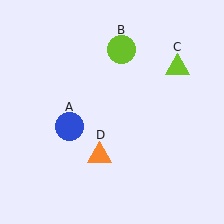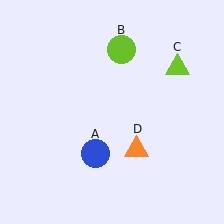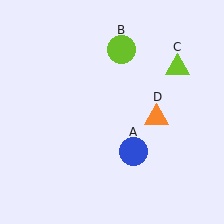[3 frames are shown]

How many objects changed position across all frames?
2 objects changed position: blue circle (object A), orange triangle (object D).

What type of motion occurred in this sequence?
The blue circle (object A), orange triangle (object D) rotated counterclockwise around the center of the scene.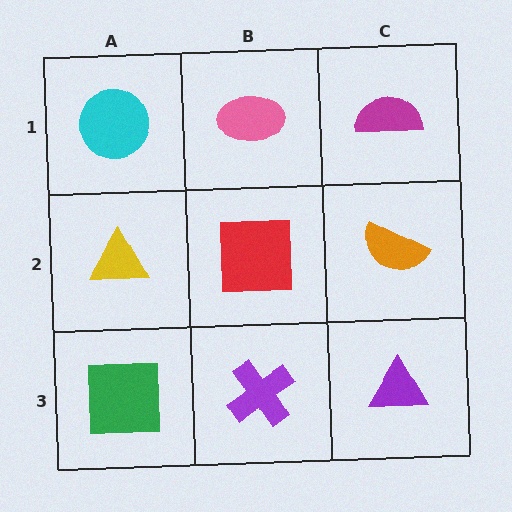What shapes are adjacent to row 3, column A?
A yellow triangle (row 2, column A), a purple cross (row 3, column B).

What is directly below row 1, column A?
A yellow triangle.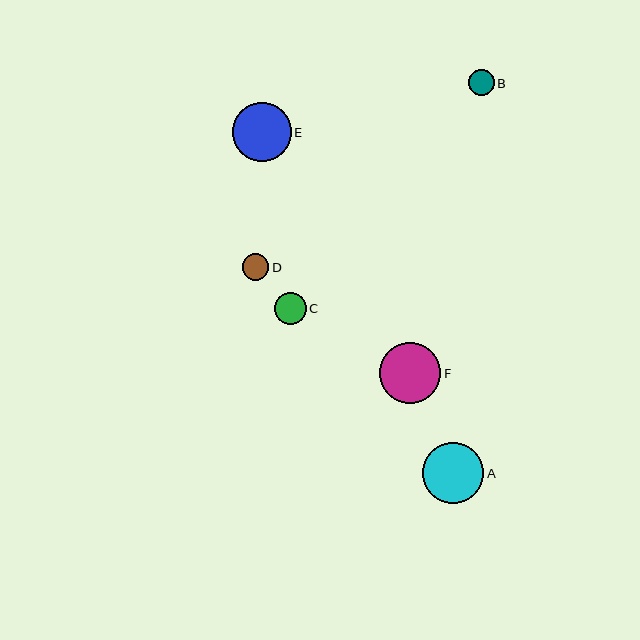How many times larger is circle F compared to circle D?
Circle F is approximately 2.3 times the size of circle D.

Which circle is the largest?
Circle A is the largest with a size of approximately 61 pixels.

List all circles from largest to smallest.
From largest to smallest: A, F, E, C, D, B.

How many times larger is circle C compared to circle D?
Circle C is approximately 1.2 times the size of circle D.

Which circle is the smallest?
Circle B is the smallest with a size of approximately 25 pixels.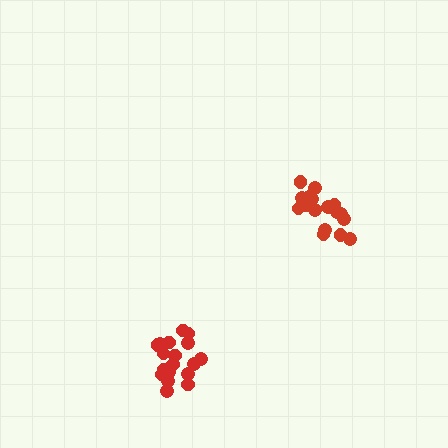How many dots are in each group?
Group 1: 19 dots, Group 2: 18 dots (37 total).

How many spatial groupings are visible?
There are 2 spatial groupings.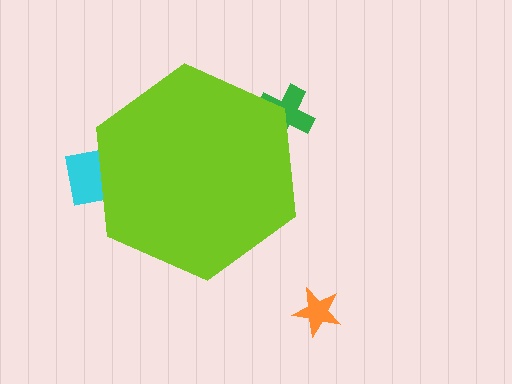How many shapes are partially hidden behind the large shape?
2 shapes are partially hidden.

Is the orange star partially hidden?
No, the orange star is fully visible.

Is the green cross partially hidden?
Yes, the green cross is partially hidden behind the lime hexagon.